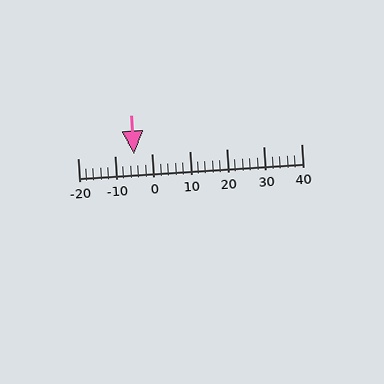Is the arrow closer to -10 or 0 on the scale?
The arrow is closer to 0.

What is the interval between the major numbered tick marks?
The major tick marks are spaced 10 units apart.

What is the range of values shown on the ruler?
The ruler shows values from -20 to 40.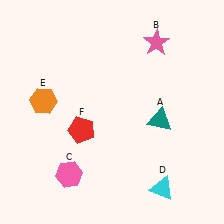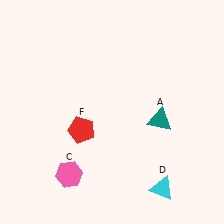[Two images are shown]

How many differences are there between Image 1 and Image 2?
There are 2 differences between the two images.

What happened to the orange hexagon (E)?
The orange hexagon (E) was removed in Image 2. It was in the top-left area of Image 1.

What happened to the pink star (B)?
The pink star (B) was removed in Image 2. It was in the top-right area of Image 1.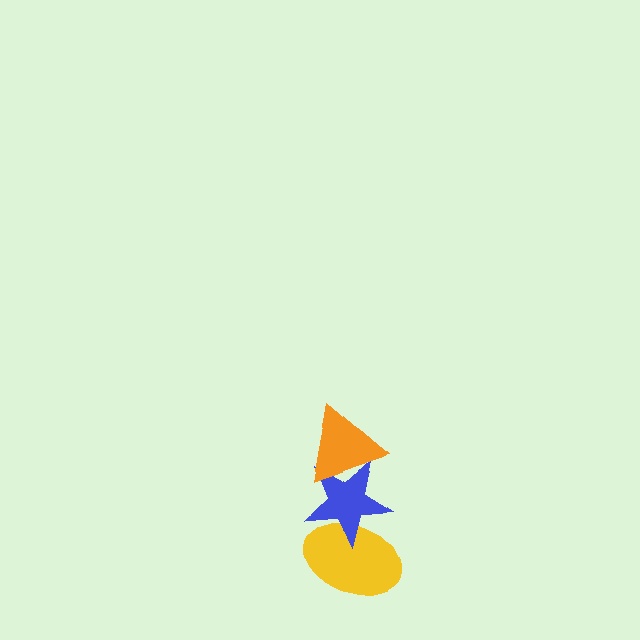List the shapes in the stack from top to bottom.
From top to bottom: the orange triangle, the blue star, the yellow ellipse.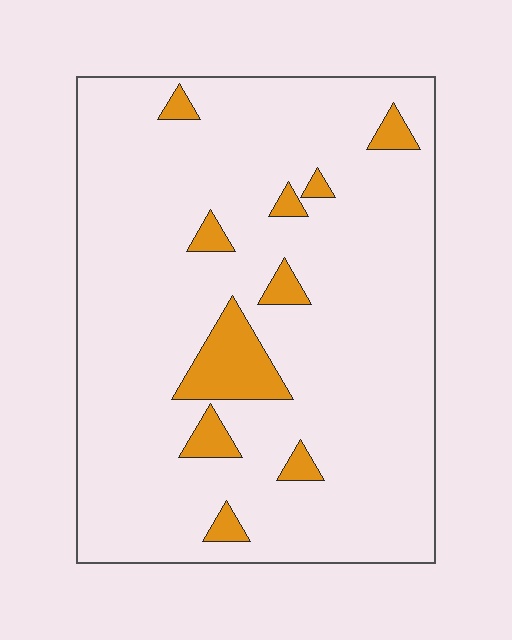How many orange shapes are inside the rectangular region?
10.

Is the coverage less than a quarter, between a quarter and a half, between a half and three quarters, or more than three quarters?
Less than a quarter.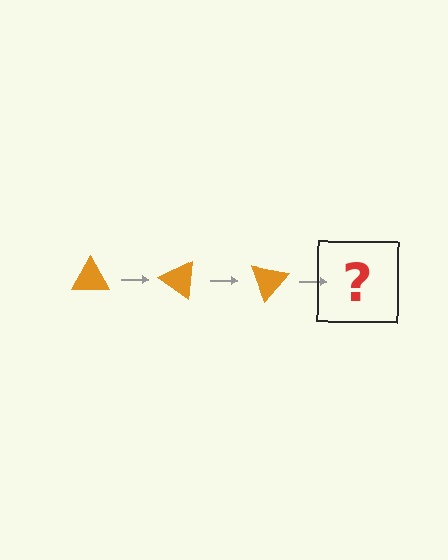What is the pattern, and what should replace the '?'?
The pattern is that the triangle rotates 35 degrees each step. The '?' should be an orange triangle rotated 105 degrees.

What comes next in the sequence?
The next element should be an orange triangle rotated 105 degrees.